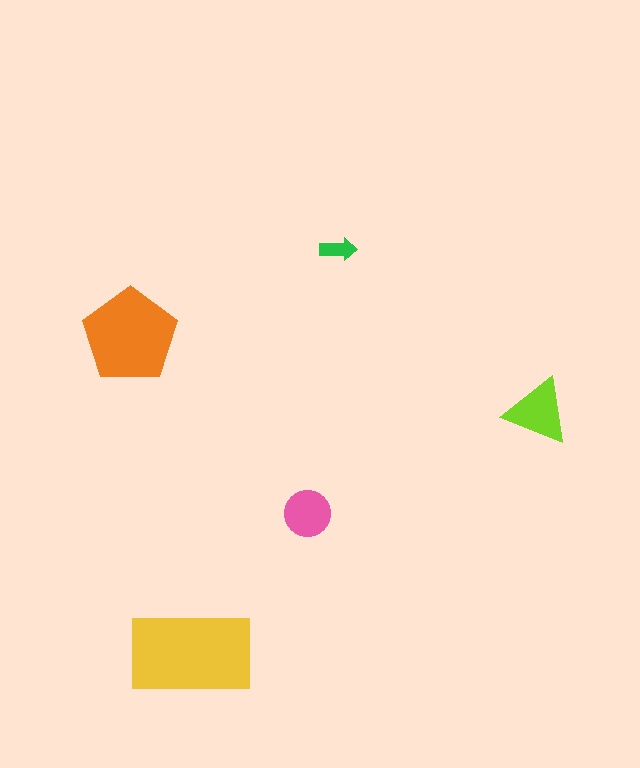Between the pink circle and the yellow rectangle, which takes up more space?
The yellow rectangle.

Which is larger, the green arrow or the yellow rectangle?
The yellow rectangle.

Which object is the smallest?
The green arrow.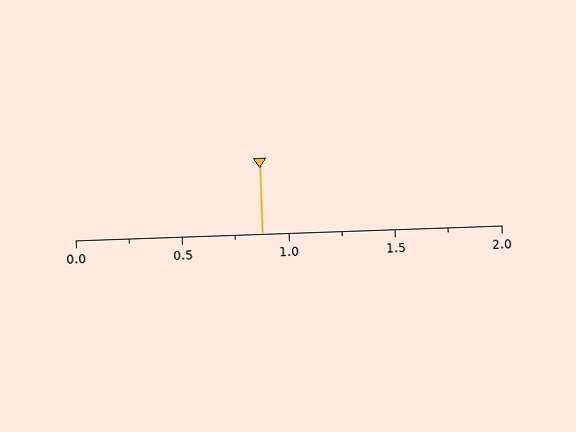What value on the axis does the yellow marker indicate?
The marker indicates approximately 0.88.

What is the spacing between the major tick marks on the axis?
The major ticks are spaced 0.5 apart.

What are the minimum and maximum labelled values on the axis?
The axis runs from 0.0 to 2.0.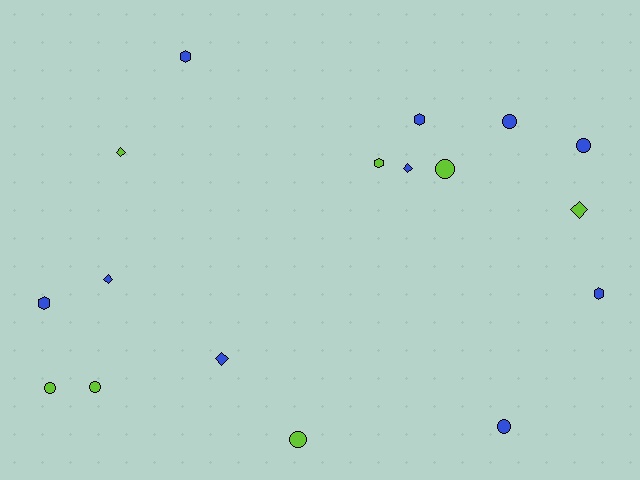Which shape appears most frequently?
Circle, with 7 objects.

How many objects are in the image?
There are 17 objects.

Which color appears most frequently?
Blue, with 10 objects.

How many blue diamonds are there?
There are 3 blue diamonds.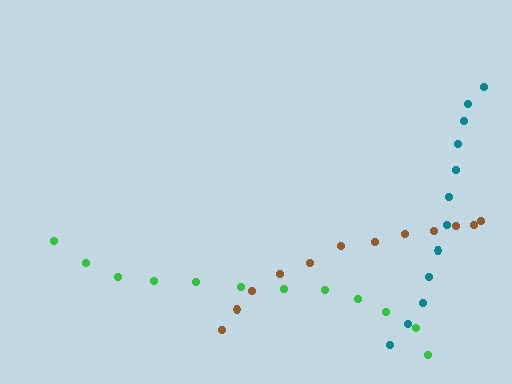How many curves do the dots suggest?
There are 3 distinct paths.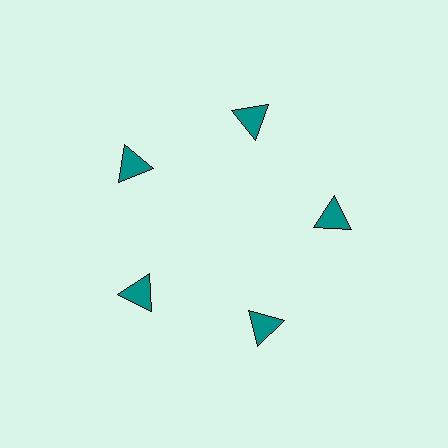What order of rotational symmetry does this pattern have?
This pattern has 5-fold rotational symmetry.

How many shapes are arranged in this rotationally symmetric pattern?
There are 5 shapes, arranged in 5 groups of 1.